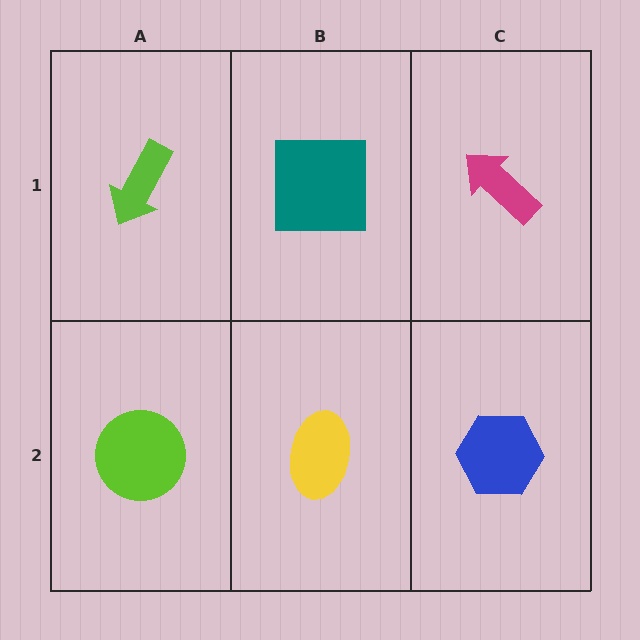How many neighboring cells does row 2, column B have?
3.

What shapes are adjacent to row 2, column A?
A lime arrow (row 1, column A), a yellow ellipse (row 2, column B).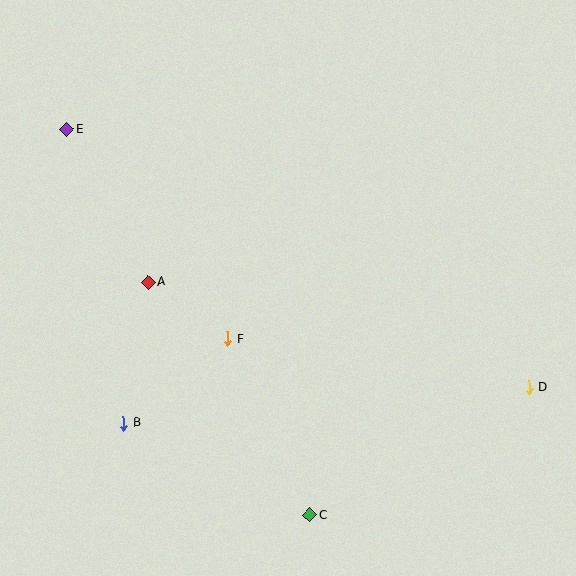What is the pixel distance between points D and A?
The distance between D and A is 395 pixels.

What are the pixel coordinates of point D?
Point D is at (529, 387).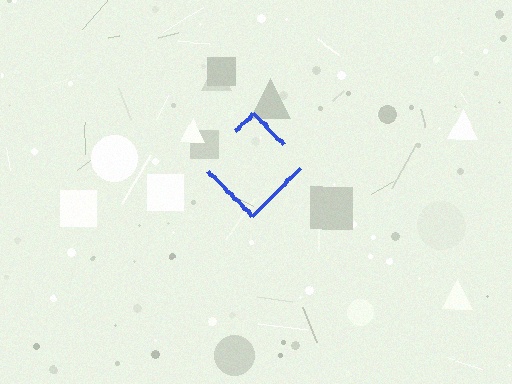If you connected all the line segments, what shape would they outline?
They would outline a diamond.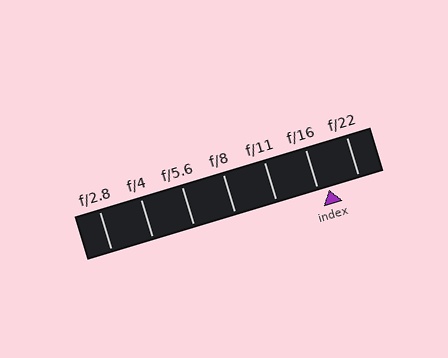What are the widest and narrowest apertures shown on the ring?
The widest aperture shown is f/2.8 and the narrowest is f/22.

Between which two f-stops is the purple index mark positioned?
The index mark is between f/16 and f/22.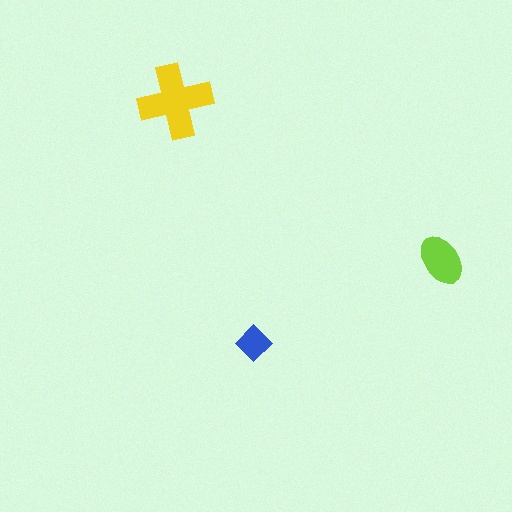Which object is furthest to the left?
The yellow cross is leftmost.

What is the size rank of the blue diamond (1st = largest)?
3rd.